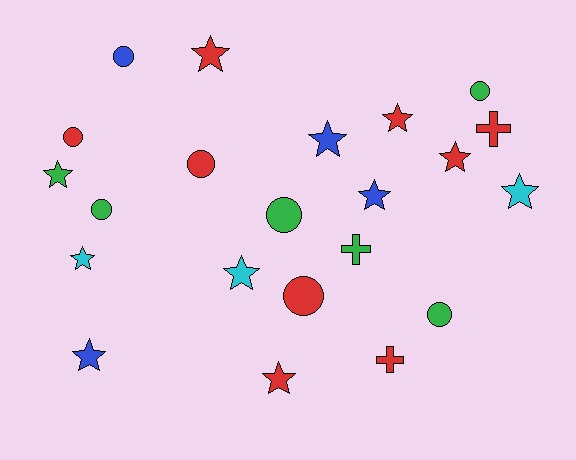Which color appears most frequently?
Red, with 9 objects.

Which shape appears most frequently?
Star, with 11 objects.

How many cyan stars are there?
There are 3 cyan stars.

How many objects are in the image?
There are 22 objects.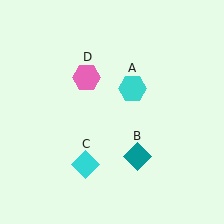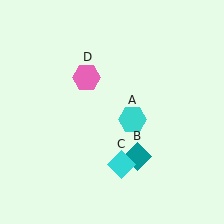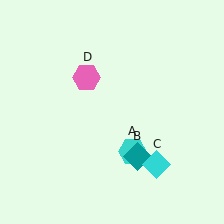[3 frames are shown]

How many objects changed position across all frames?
2 objects changed position: cyan hexagon (object A), cyan diamond (object C).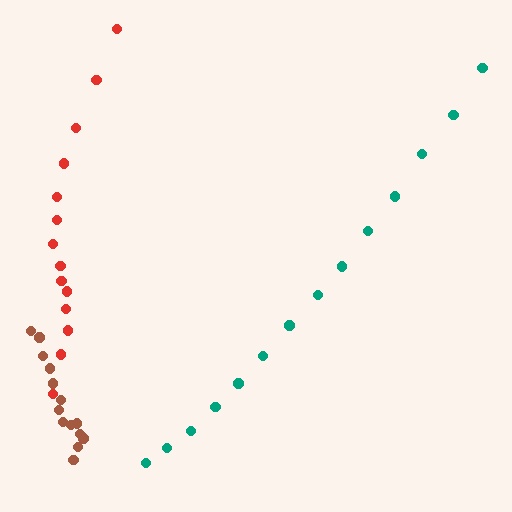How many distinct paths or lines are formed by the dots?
There are 3 distinct paths.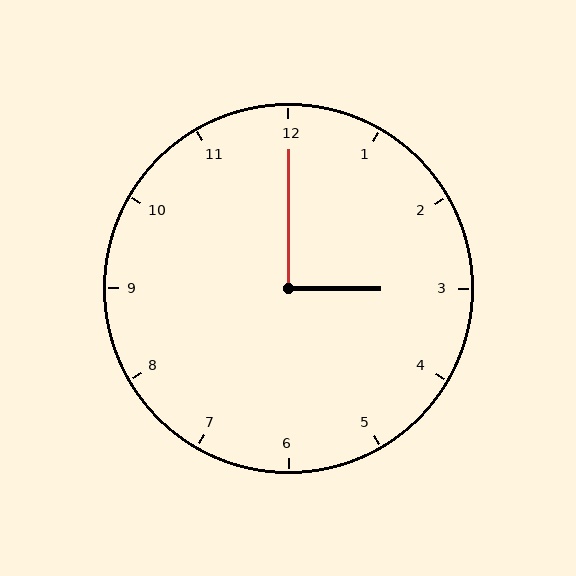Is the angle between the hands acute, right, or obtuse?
It is right.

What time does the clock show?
3:00.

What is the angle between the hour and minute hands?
Approximately 90 degrees.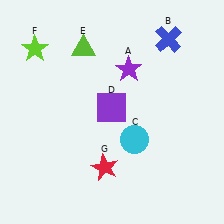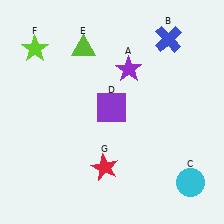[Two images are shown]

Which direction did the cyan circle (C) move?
The cyan circle (C) moved right.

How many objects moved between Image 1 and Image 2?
1 object moved between the two images.